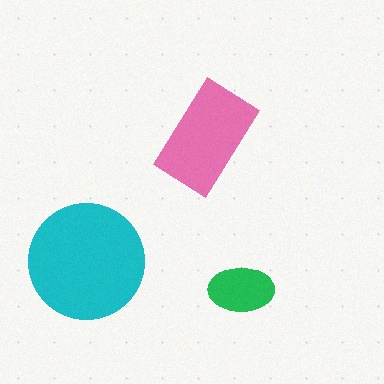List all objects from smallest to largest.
The green ellipse, the pink rectangle, the cyan circle.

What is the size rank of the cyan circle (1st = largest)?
1st.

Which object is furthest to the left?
The cyan circle is leftmost.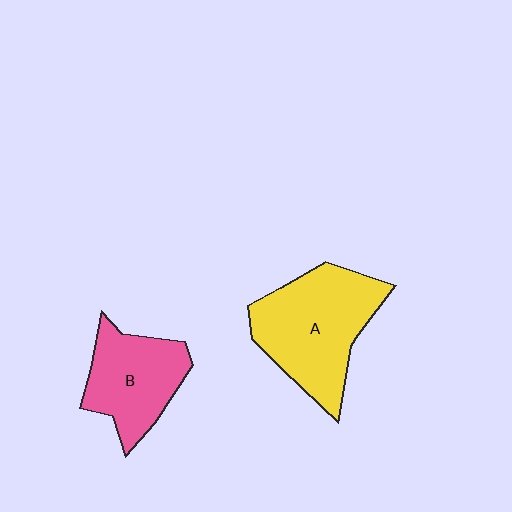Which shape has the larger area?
Shape A (yellow).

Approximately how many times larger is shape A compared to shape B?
Approximately 1.4 times.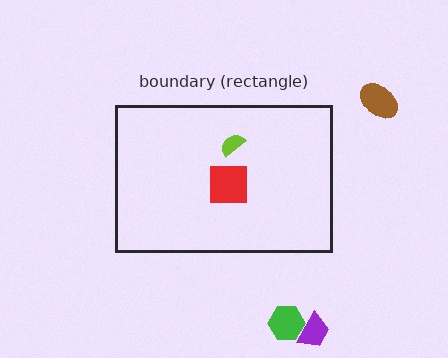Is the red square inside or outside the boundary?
Inside.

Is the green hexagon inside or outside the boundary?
Outside.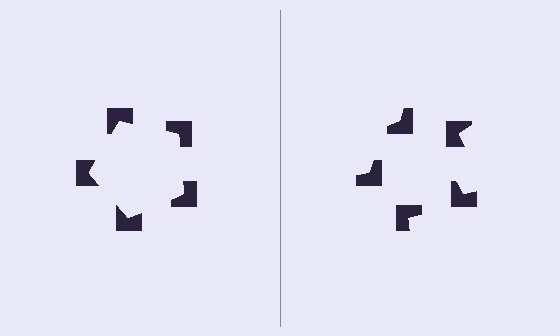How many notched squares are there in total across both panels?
10 — 5 on each side.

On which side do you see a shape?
An illusory pentagon appears on the left side. On the right side the wedge cuts are rotated, so no coherent shape forms.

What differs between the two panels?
The notched squares are positioned identically on both sides; only the wedge orientations differ. On the left they align to a pentagon; on the right they are misaligned.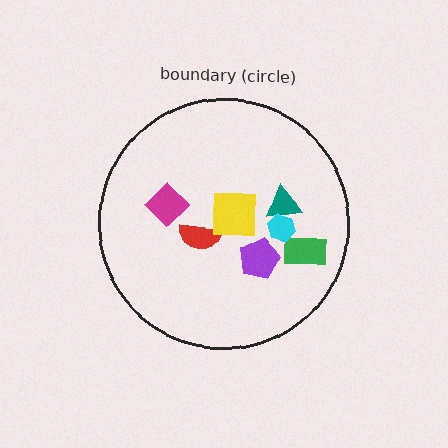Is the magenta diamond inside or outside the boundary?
Inside.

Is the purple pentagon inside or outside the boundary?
Inside.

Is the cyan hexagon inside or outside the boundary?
Inside.